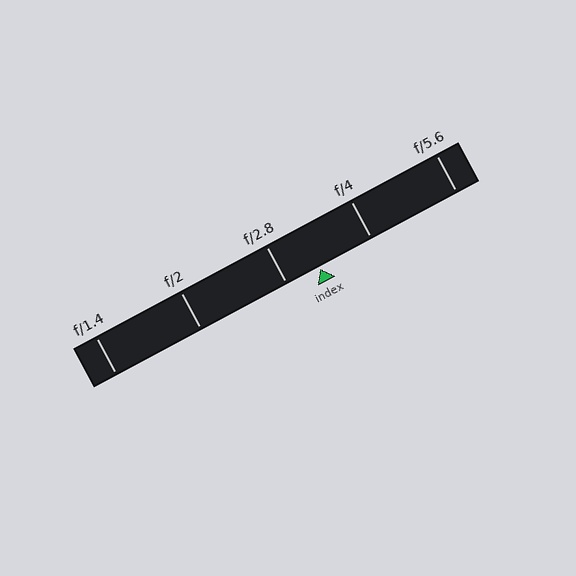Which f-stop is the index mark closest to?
The index mark is closest to f/2.8.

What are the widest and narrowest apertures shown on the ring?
The widest aperture shown is f/1.4 and the narrowest is f/5.6.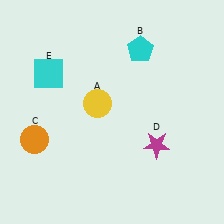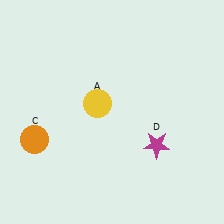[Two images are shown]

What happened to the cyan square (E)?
The cyan square (E) was removed in Image 2. It was in the top-left area of Image 1.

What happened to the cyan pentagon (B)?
The cyan pentagon (B) was removed in Image 2. It was in the top-right area of Image 1.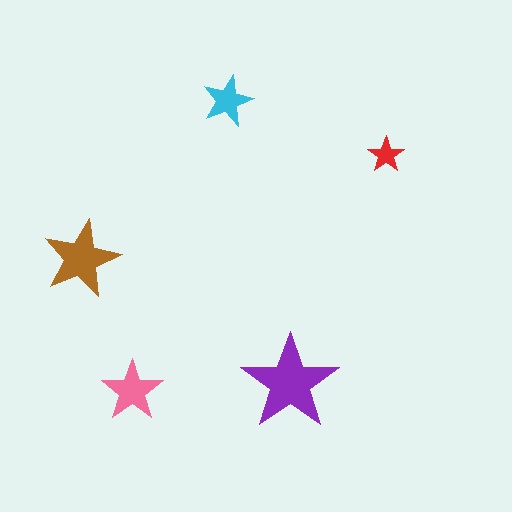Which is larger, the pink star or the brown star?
The brown one.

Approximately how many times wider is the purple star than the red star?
About 2.5 times wider.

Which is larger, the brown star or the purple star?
The purple one.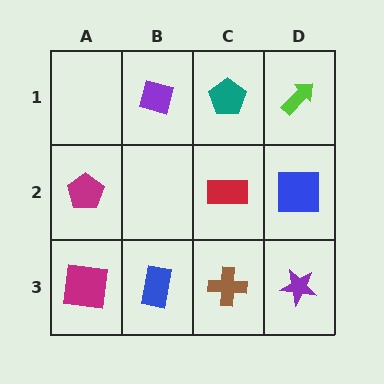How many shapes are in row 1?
3 shapes.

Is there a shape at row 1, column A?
No, that cell is empty.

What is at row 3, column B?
A blue rectangle.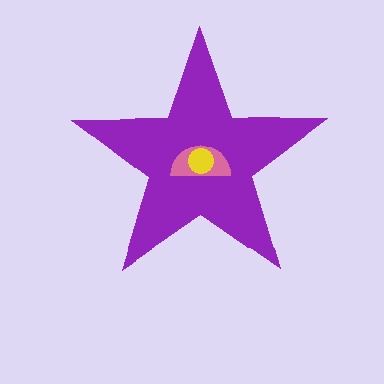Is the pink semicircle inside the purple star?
Yes.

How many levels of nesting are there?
3.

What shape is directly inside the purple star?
The pink semicircle.